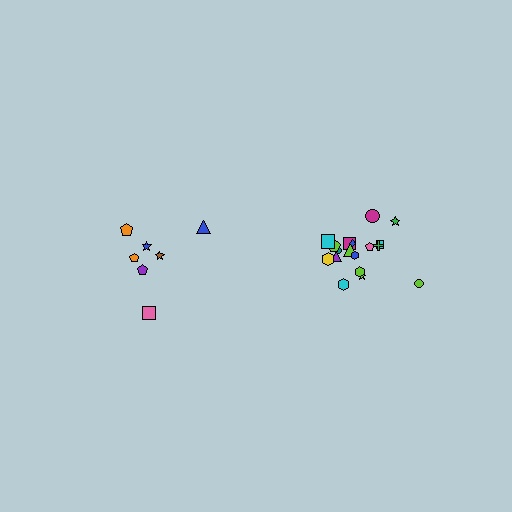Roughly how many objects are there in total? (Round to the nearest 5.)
Roughly 25 objects in total.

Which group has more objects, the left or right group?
The right group.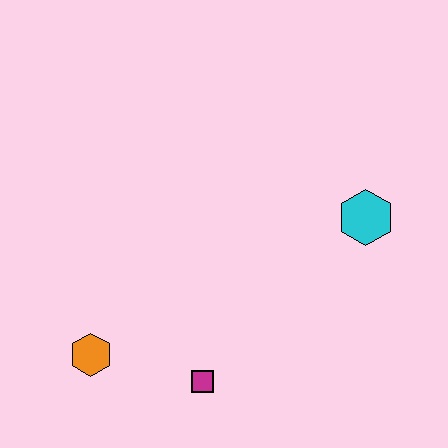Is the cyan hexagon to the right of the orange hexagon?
Yes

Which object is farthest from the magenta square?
The cyan hexagon is farthest from the magenta square.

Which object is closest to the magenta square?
The orange hexagon is closest to the magenta square.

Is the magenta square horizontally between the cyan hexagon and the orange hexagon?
Yes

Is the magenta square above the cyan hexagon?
No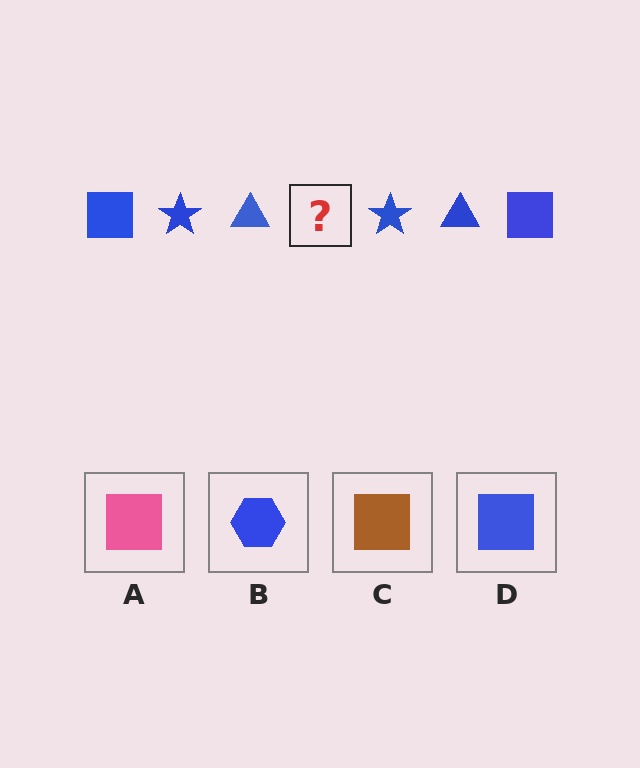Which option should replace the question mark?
Option D.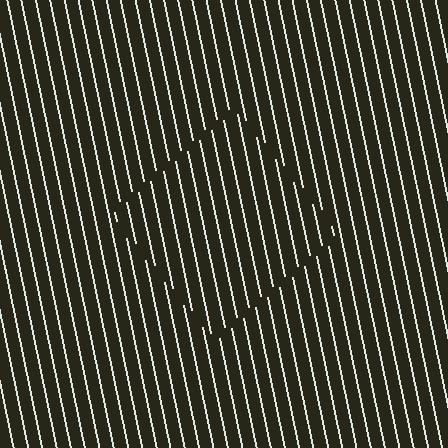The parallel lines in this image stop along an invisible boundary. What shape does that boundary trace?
An illusory square. The interior of the shape contains the same grating, shifted by half a period — the contour is defined by the phase discontinuity where line-ends from the inner and outer gratings abut.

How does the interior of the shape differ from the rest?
The interior of the shape contains the same grating, shifted by half a period — the contour is defined by the phase discontinuity where line-ends from the inner and outer gratings abut.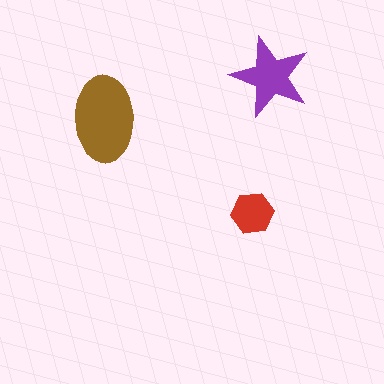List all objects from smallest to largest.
The red hexagon, the purple star, the brown ellipse.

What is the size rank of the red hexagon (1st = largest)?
3rd.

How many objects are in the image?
There are 3 objects in the image.